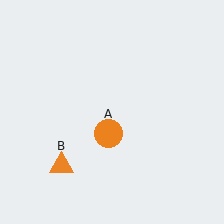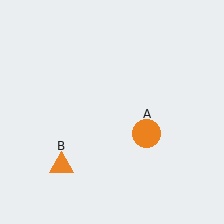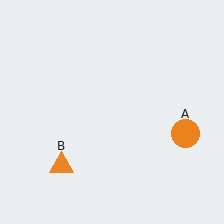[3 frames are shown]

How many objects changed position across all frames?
1 object changed position: orange circle (object A).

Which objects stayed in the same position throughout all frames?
Orange triangle (object B) remained stationary.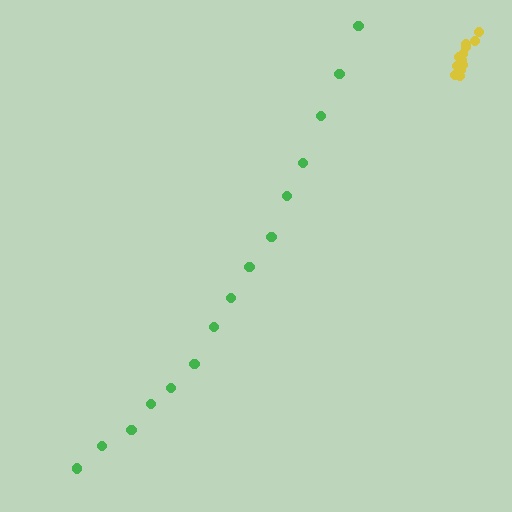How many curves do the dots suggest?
There are 2 distinct paths.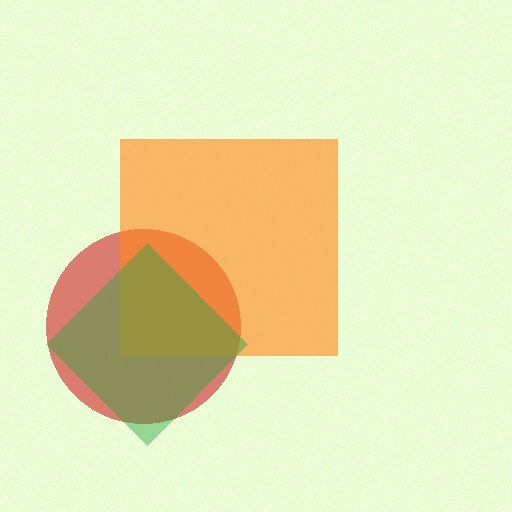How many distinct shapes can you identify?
There are 3 distinct shapes: a red circle, an orange square, a green diamond.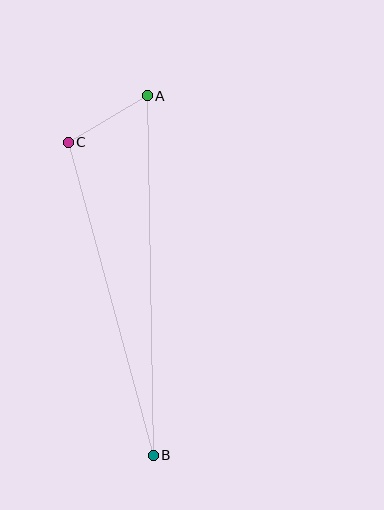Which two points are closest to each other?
Points A and C are closest to each other.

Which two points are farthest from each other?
Points A and B are farthest from each other.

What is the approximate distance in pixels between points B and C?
The distance between B and C is approximately 324 pixels.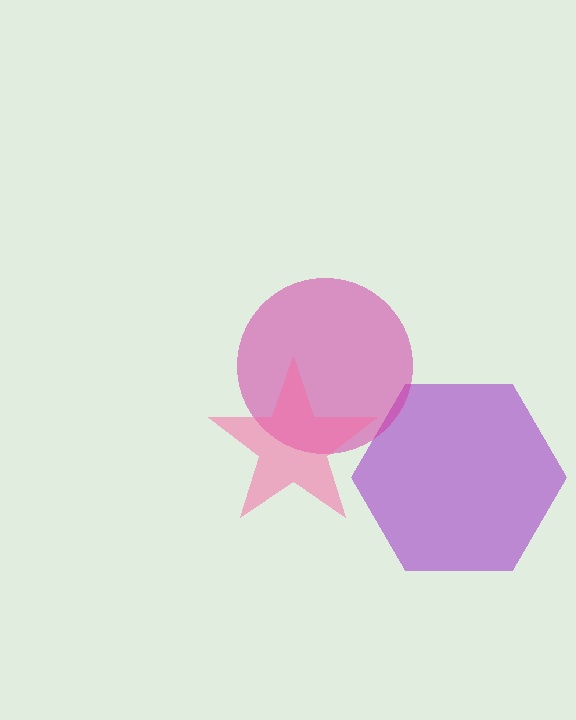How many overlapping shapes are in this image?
There are 3 overlapping shapes in the image.